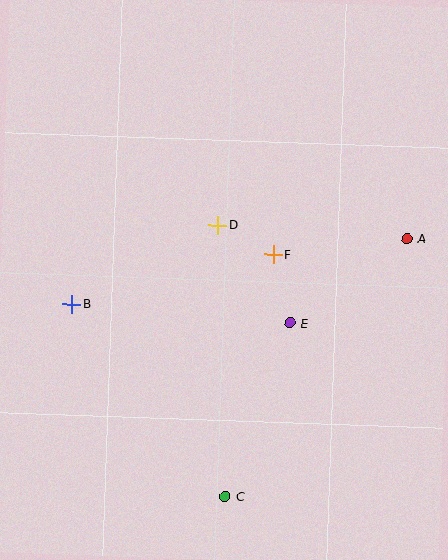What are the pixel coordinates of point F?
Point F is at (273, 254).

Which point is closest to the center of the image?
Point D at (218, 225) is closest to the center.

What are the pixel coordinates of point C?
Point C is at (225, 497).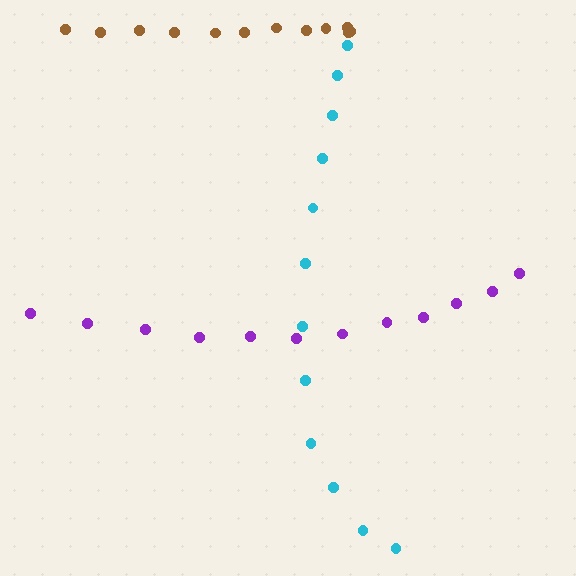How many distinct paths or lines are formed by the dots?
There are 3 distinct paths.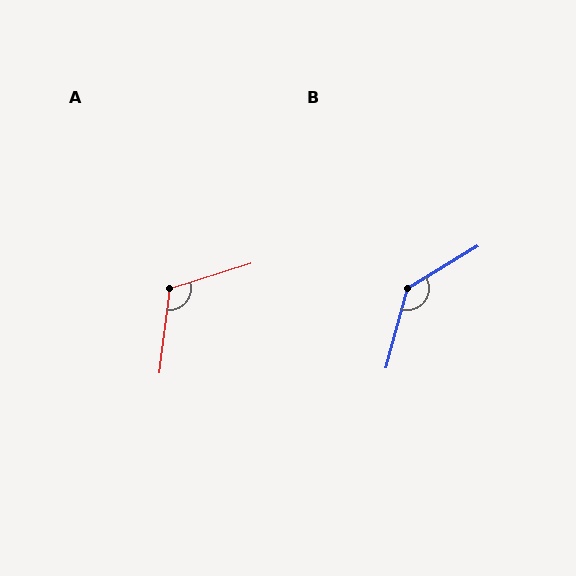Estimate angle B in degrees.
Approximately 136 degrees.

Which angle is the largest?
B, at approximately 136 degrees.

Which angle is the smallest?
A, at approximately 114 degrees.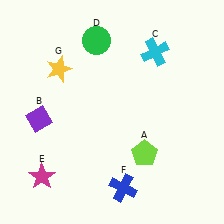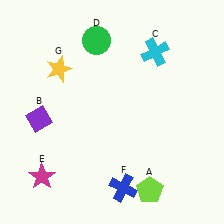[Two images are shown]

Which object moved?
The lime pentagon (A) moved down.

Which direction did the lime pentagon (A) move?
The lime pentagon (A) moved down.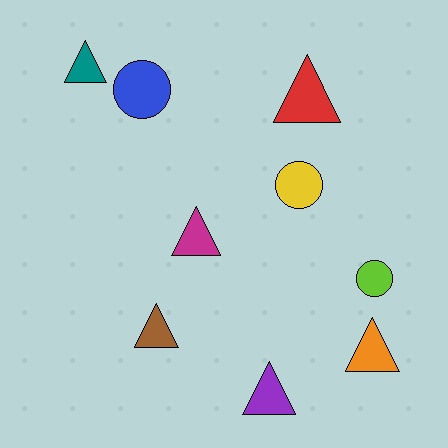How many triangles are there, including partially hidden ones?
There are 6 triangles.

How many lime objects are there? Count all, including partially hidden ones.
There is 1 lime object.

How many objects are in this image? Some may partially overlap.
There are 9 objects.